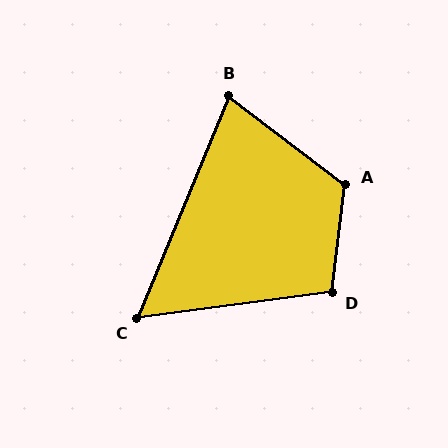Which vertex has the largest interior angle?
A, at approximately 120 degrees.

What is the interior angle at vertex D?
Approximately 105 degrees (obtuse).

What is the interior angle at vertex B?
Approximately 75 degrees (acute).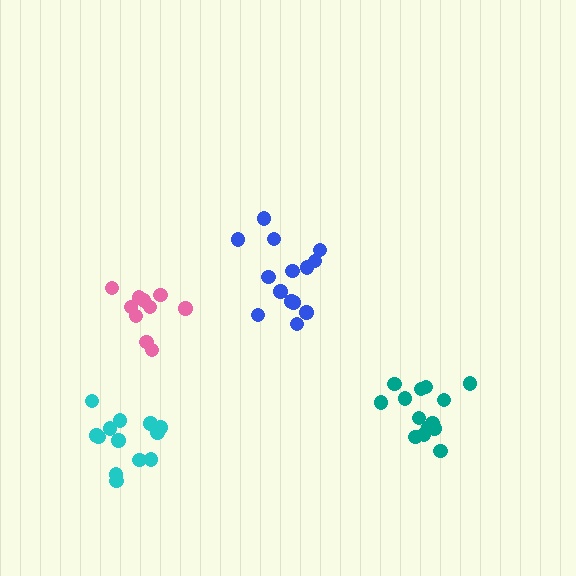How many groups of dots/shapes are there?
There are 4 groups.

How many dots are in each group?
Group 1: 14 dots, Group 2: 14 dots, Group 3: 10 dots, Group 4: 13 dots (51 total).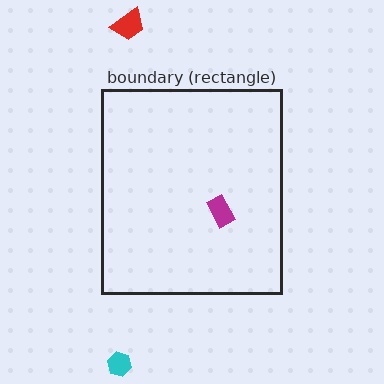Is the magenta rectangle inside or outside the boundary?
Inside.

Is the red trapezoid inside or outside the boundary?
Outside.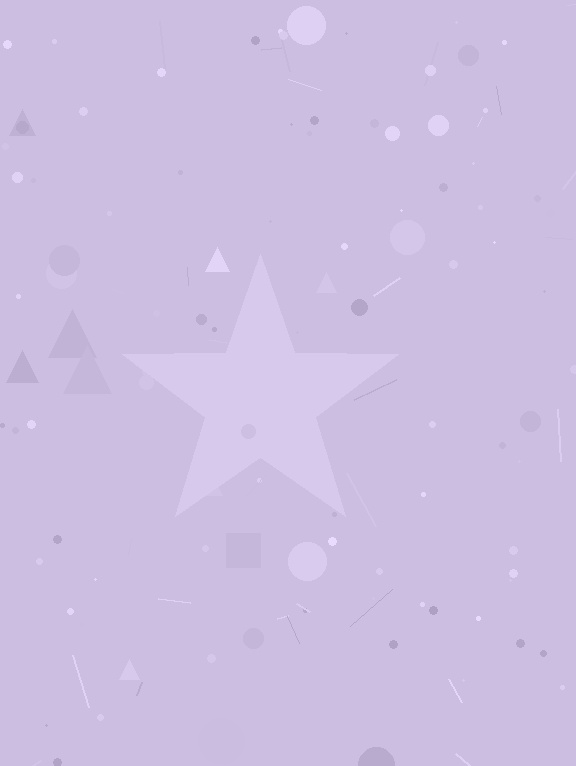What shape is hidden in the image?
A star is hidden in the image.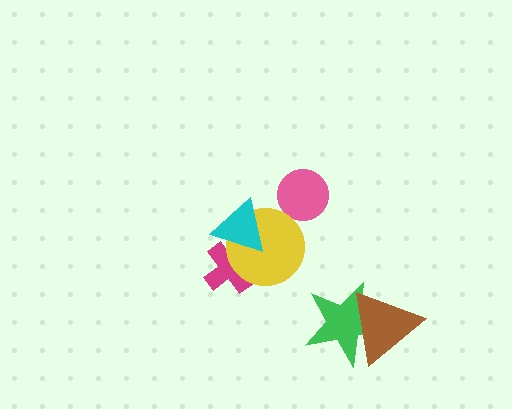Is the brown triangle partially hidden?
No, no other shape covers it.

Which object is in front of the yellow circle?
The cyan triangle is in front of the yellow circle.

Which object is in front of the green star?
The brown triangle is in front of the green star.